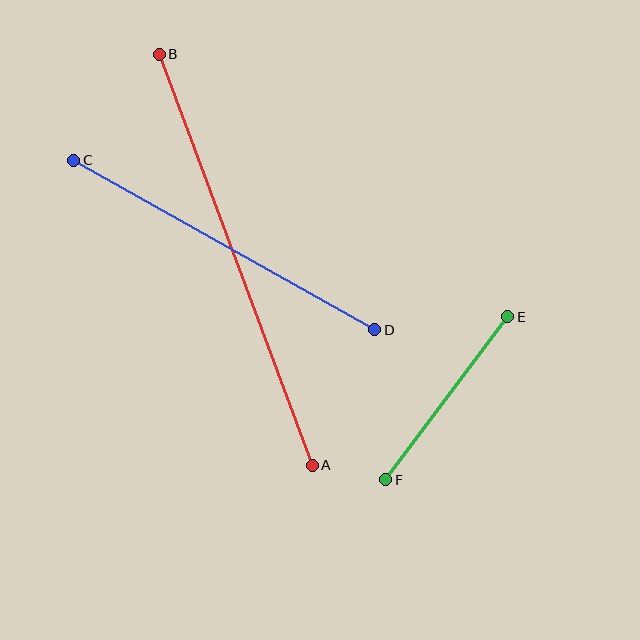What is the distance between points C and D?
The distance is approximately 345 pixels.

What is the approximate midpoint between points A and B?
The midpoint is at approximately (236, 260) pixels.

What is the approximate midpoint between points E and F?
The midpoint is at approximately (447, 398) pixels.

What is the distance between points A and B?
The distance is approximately 438 pixels.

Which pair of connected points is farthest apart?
Points A and B are farthest apart.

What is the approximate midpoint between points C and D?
The midpoint is at approximately (224, 245) pixels.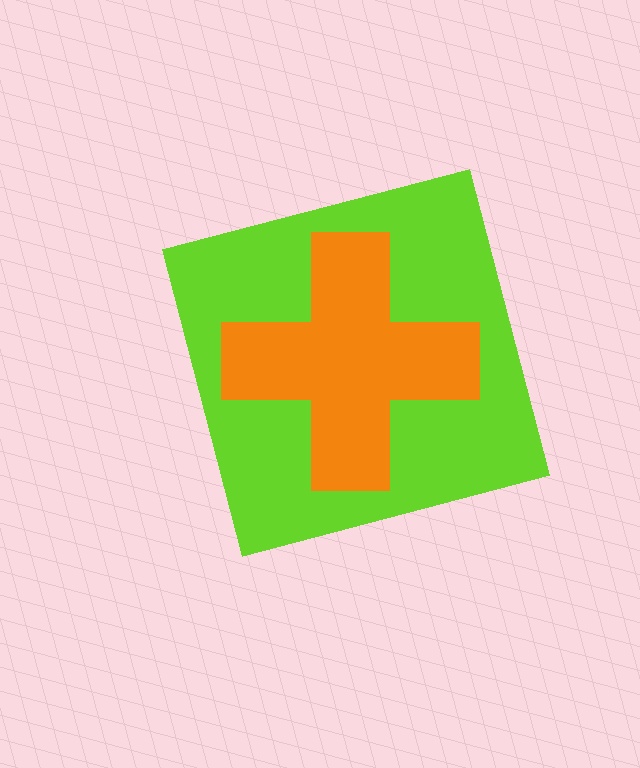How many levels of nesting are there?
2.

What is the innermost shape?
The orange cross.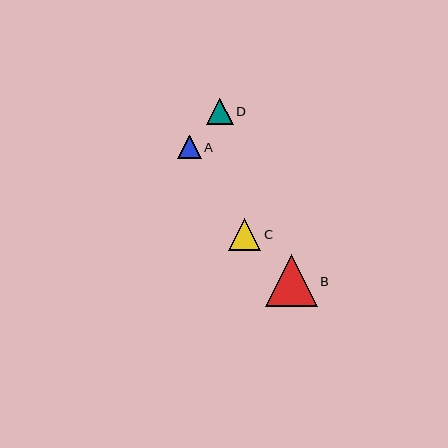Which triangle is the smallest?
Triangle A is the smallest with a size of approximately 23 pixels.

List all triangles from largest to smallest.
From largest to smallest: B, C, D, A.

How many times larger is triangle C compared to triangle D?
Triangle C is approximately 1.2 times the size of triangle D.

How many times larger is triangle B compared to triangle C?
Triangle B is approximately 1.6 times the size of triangle C.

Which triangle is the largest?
Triangle B is the largest with a size of approximately 52 pixels.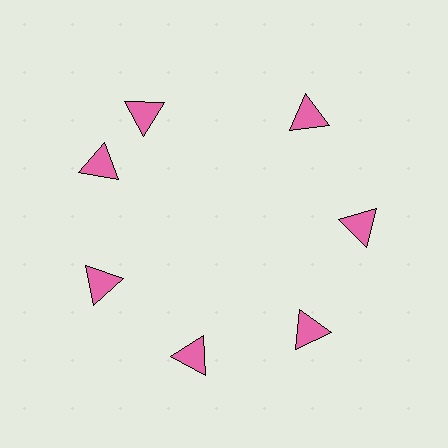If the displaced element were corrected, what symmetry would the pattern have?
It would have 7-fold rotational symmetry — the pattern would map onto itself every 51 degrees.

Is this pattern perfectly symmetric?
No. The 7 pink triangles are arranged in a ring, but one element near the 12 o'clock position is rotated out of alignment along the ring, breaking the 7-fold rotational symmetry.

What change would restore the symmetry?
The symmetry would be restored by rotating it back into even spacing with its neighbors so that all 7 triangles sit at equal angles and equal distance from the center.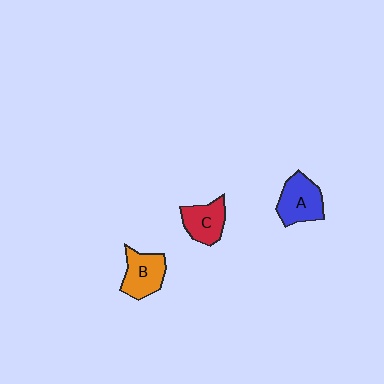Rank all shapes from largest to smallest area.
From largest to smallest: A (blue), B (orange), C (red).